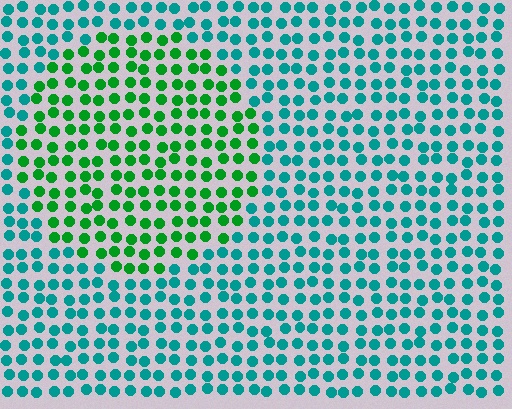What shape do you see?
I see a circle.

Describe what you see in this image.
The image is filled with small teal elements in a uniform arrangement. A circle-shaped region is visible where the elements are tinted to a slightly different hue, forming a subtle color boundary.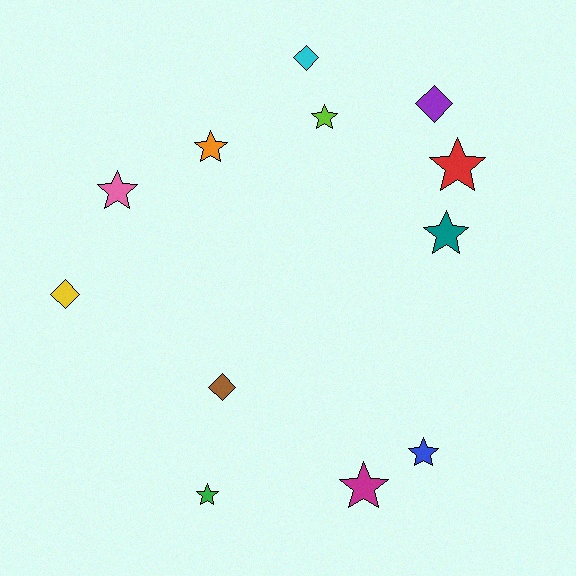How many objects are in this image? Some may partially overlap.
There are 12 objects.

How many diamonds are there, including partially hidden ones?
There are 4 diamonds.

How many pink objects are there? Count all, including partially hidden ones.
There is 1 pink object.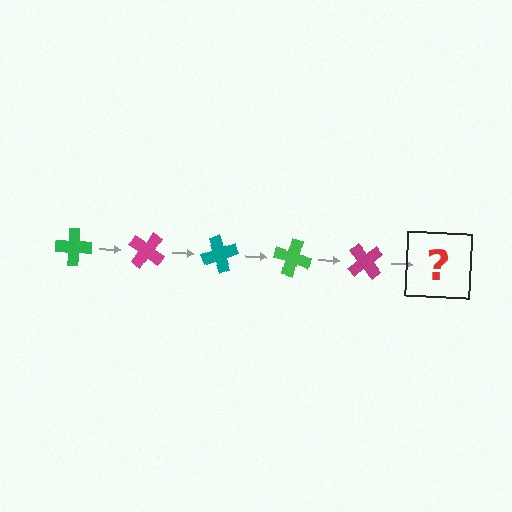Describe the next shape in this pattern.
It should be a teal cross, rotated 175 degrees from the start.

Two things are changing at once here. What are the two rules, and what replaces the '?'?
The two rules are that it rotates 35 degrees each step and the color cycles through green, magenta, and teal. The '?' should be a teal cross, rotated 175 degrees from the start.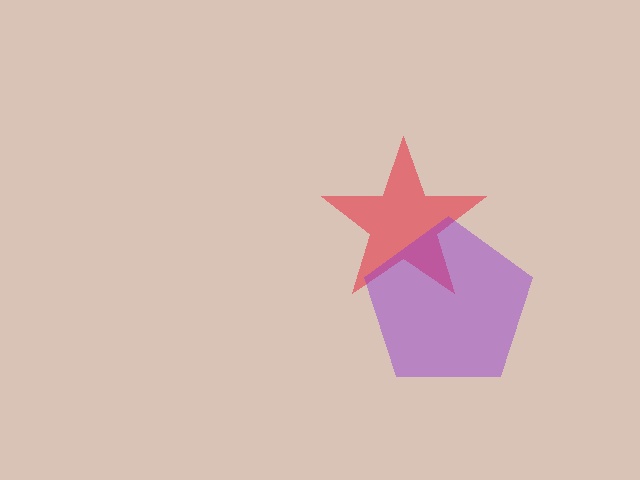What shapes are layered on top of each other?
The layered shapes are: a red star, a purple pentagon.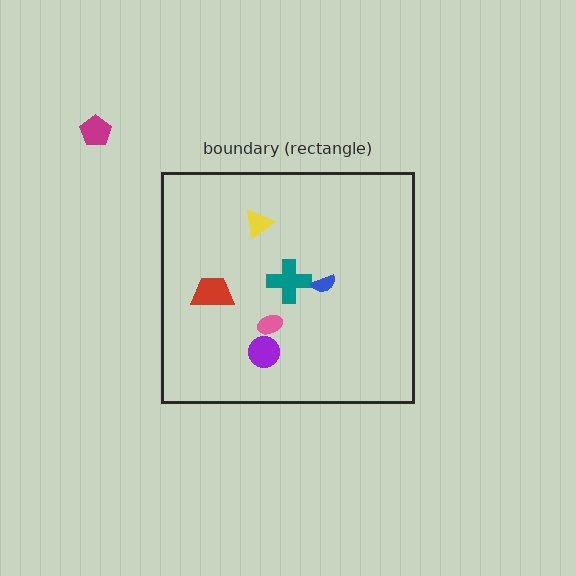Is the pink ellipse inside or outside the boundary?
Inside.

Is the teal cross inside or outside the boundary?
Inside.